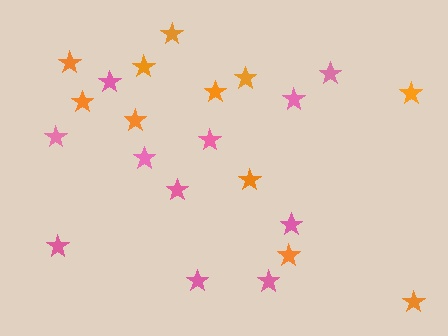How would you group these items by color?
There are 2 groups: one group of orange stars (11) and one group of pink stars (11).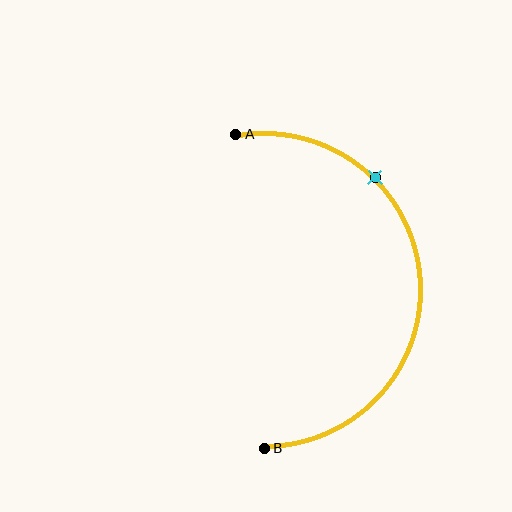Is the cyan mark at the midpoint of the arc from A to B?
No. The cyan mark lies on the arc but is closer to endpoint A. The arc midpoint would be at the point on the curve equidistant along the arc from both A and B.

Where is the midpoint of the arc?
The arc midpoint is the point on the curve farthest from the straight line joining A and B. It sits to the right of that line.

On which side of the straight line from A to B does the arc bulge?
The arc bulges to the right of the straight line connecting A and B.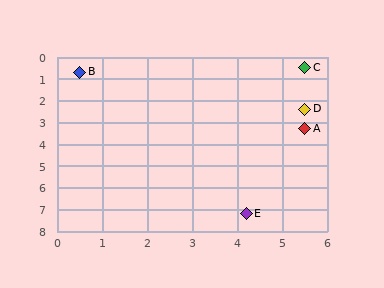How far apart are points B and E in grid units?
Points B and E are about 7.5 grid units apart.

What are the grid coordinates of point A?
Point A is at approximately (5.5, 3.3).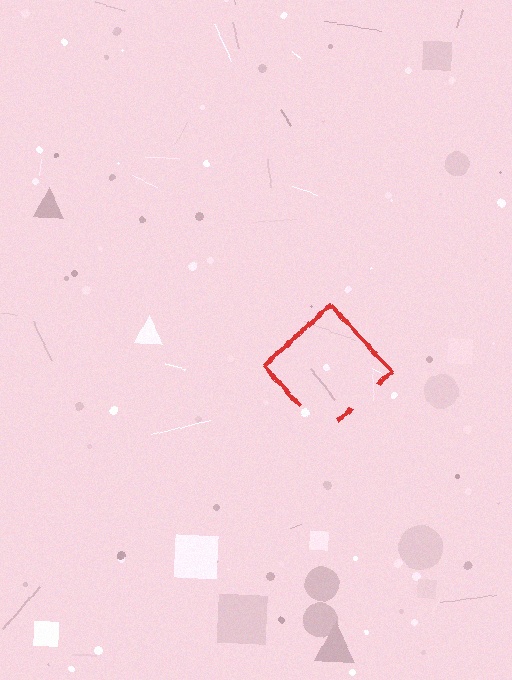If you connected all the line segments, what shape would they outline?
They would outline a diamond.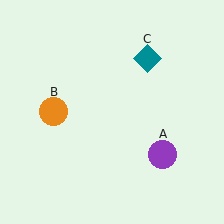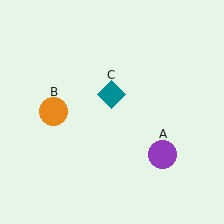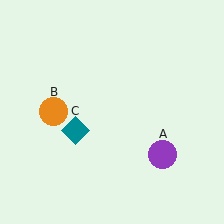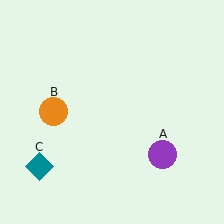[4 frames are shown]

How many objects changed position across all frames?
1 object changed position: teal diamond (object C).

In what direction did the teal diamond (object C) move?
The teal diamond (object C) moved down and to the left.